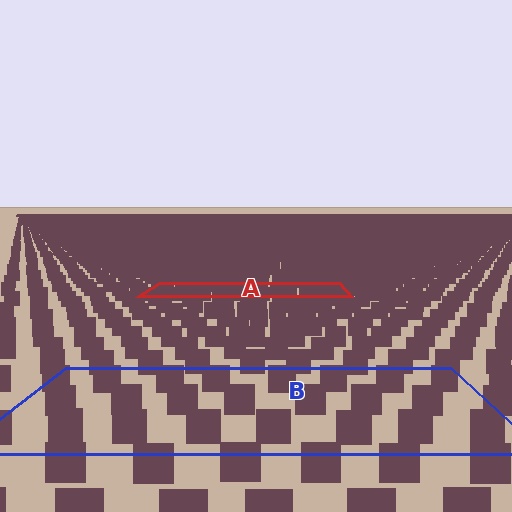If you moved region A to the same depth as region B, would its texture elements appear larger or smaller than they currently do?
They would appear larger. At a closer depth, the same texture elements are projected at a bigger on-screen size.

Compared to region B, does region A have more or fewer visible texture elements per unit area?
Region A has more texture elements per unit area — they are packed more densely because it is farther away.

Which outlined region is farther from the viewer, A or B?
Region A is farther from the viewer — the texture elements inside it appear smaller and more densely packed.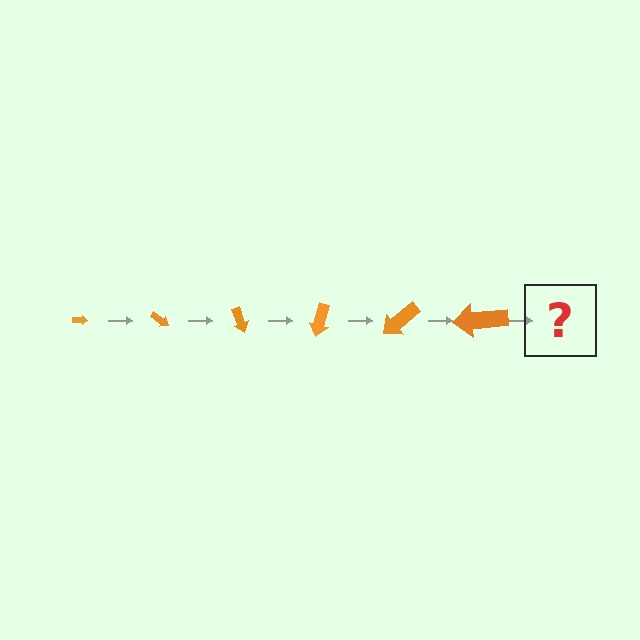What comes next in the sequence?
The next element should be an arrow, larger than the previous one and rotated 210 degrees from the start.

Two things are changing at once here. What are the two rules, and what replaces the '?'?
The two rules are that the arrow grows larger each step and it rotates 35 degrees each step. The '?' should be an arrow, larger than the previous one and rotated 210 degrees from the start.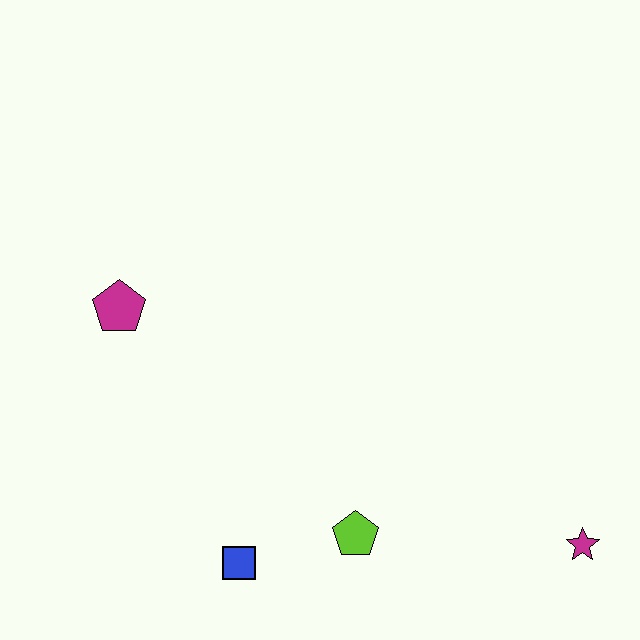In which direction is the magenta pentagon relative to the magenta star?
The magenta pentagon is to the left of the magenta star.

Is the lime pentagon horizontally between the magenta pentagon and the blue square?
No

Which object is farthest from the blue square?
The magenta star is farthest from the blue square.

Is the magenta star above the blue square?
Yes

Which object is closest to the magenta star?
The lime pentagon is closest to the magenta star.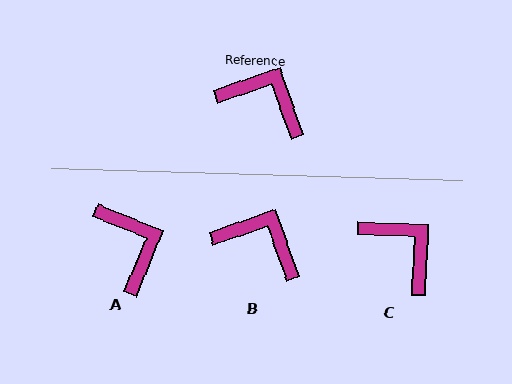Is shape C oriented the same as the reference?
No, it is off by about 22 degrees.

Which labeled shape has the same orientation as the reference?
B.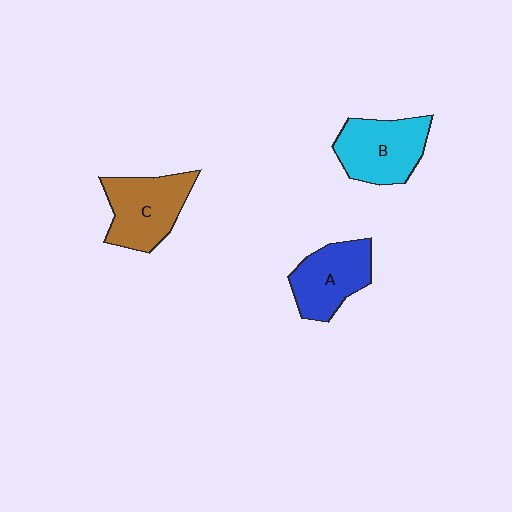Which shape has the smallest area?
Shape A (blue).